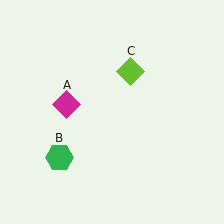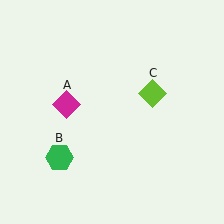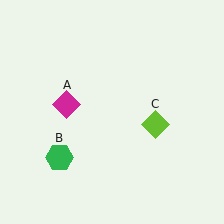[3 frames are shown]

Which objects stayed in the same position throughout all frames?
Magenta diamond (object A) and green hexagon (object B) remained stationary.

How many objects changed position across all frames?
1 object changed position: lime diamond (object C).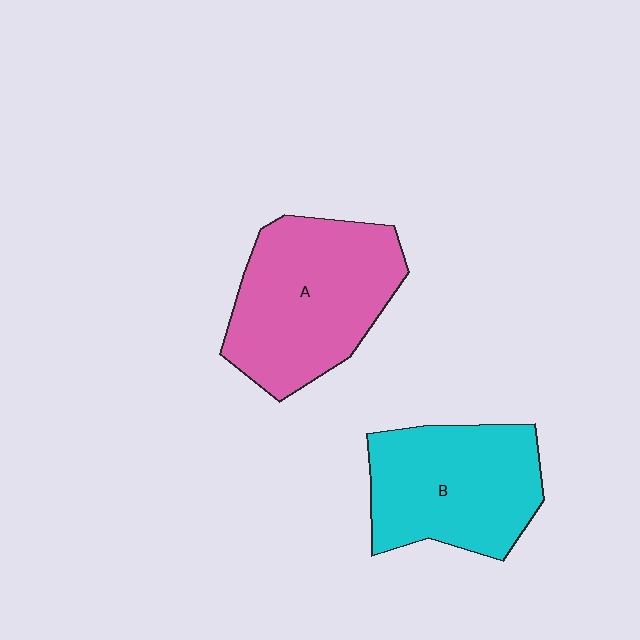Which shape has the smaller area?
Shape B (cyan).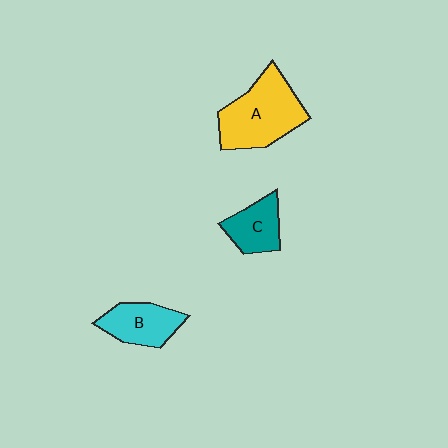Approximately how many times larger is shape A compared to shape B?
Approximately 1.7 times.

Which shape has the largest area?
Shape A (yellow).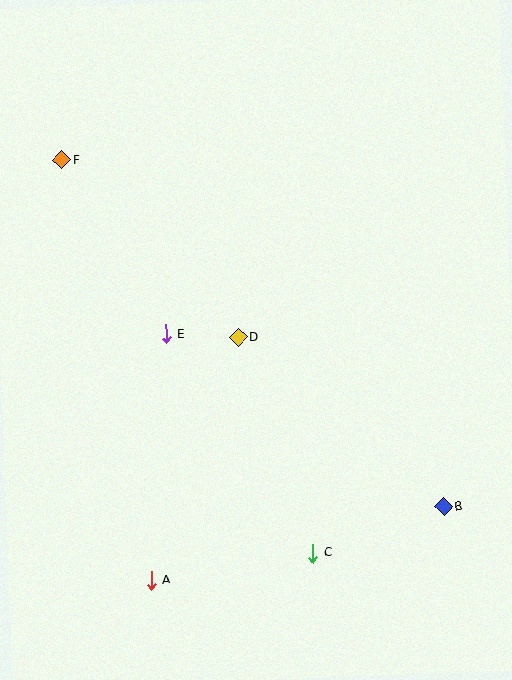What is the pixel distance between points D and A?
The distance between D and A is 258 pixels.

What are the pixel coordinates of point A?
Point A is at (151, 581).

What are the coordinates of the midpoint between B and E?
The midpoint between B and E is at (305, 421).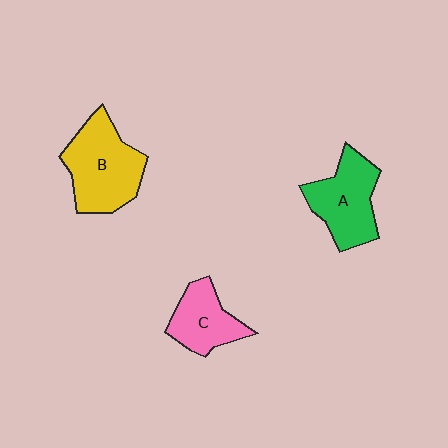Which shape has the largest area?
Shape B (yellow).